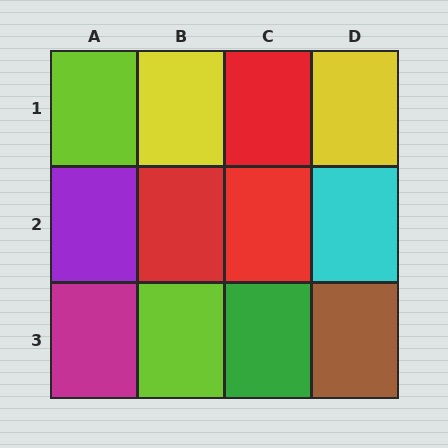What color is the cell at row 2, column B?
Red.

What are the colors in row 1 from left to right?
Lime, yellow, red, yellow.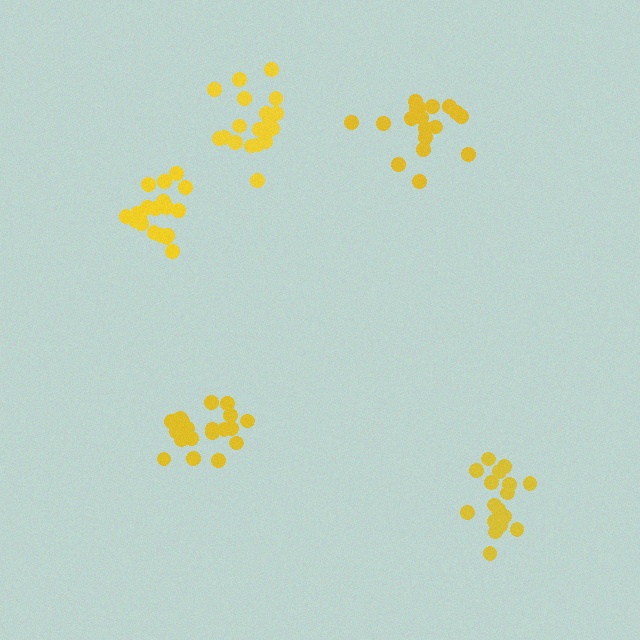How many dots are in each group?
Group 1: 18 dots, Group 2: 19 dots, Group 3: 20 dots, Group 4: 19 dots, Group 5: 20 dots (96 total).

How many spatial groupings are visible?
There are 5 spatial groupings.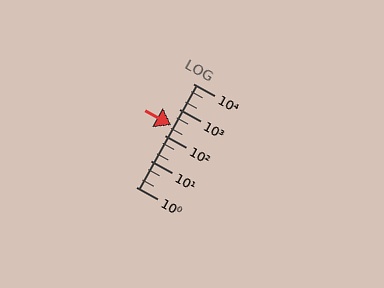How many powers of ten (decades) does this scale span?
The scale spans 4 decades, from 1 to 10000.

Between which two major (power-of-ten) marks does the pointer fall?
The pointer is between 100 and 1000.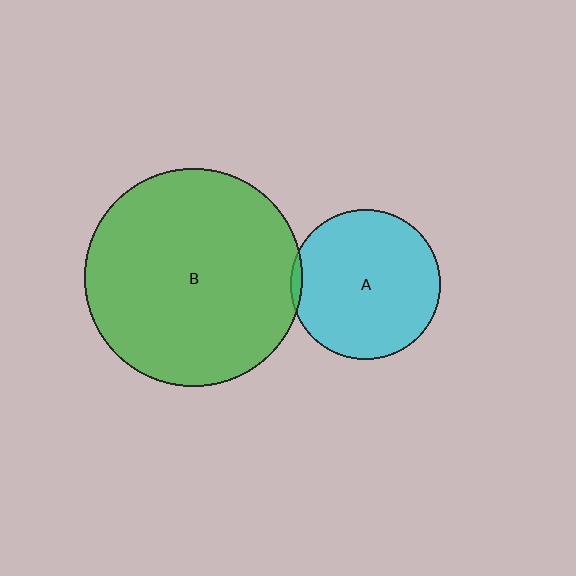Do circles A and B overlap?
Yes.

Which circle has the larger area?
Circle B (green).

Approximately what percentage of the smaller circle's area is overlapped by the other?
Approximately 5%.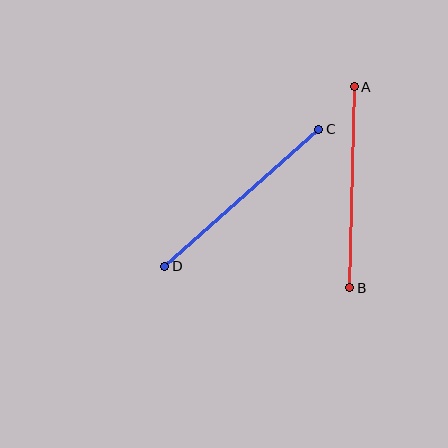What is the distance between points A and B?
The distance is approximately 201 pixels.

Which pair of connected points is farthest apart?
Points C and D are farthest apart.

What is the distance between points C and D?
The distance is approximately 206 pixels.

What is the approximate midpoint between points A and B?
The midpoint is at approximately (352, 187) pixels.